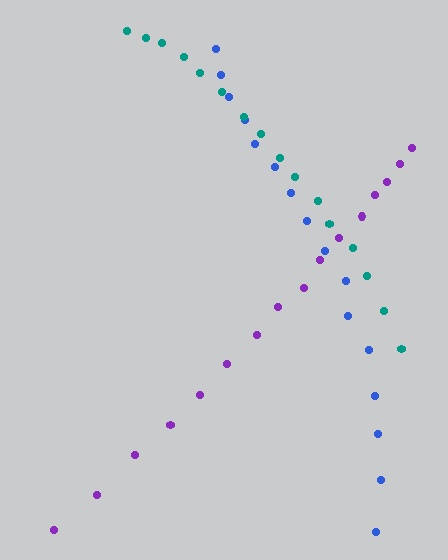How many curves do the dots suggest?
There are 3 distinct paths.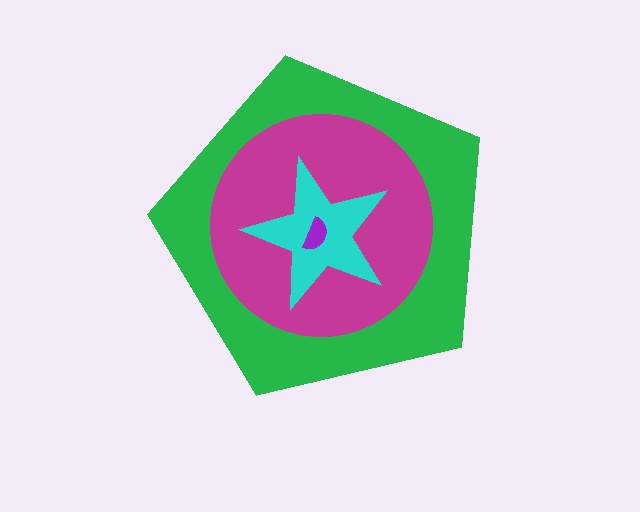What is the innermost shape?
The purple semicircle.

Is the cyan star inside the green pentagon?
Yes.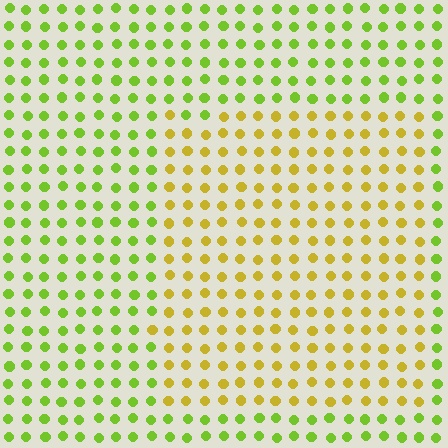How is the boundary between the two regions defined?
The boundary is defined purely by a slight shift in hue (about 40 degrees). Spacing, size, and orientation are identical on both sides.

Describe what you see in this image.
The image is filled with small lime elements in a uniform arrangement. A rectangle-shaped region is visible where the elements are tinted to a slightly different hue, forming a subtle color boundary.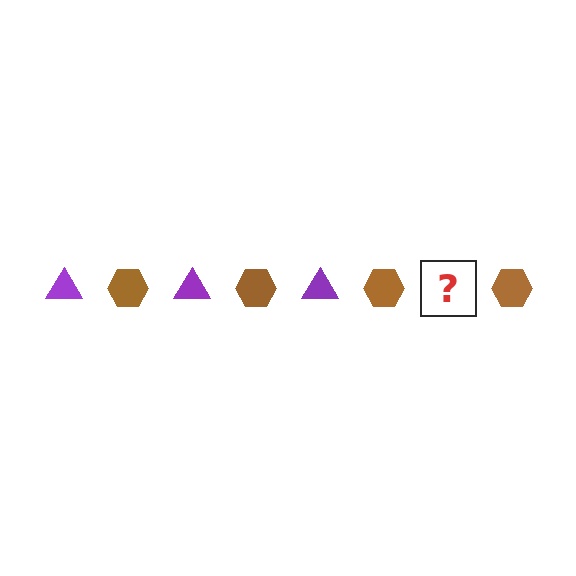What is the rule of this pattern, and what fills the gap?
The rule is that the pattern alternates between purple triangle and brown hexagon. The gap should be filled with a purple triangle.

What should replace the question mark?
The question mark should be replaced with a purple triangle.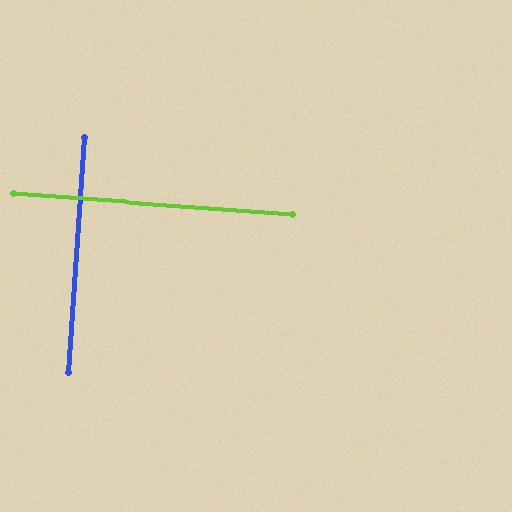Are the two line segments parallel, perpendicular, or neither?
Perpendicular — they meet at approximately 90°.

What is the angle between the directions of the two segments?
Approximately 90 degrees.